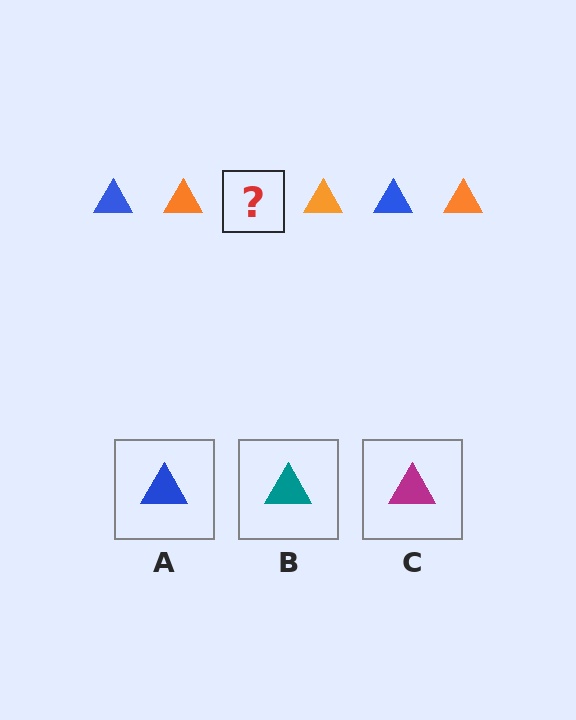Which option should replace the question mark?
Option A.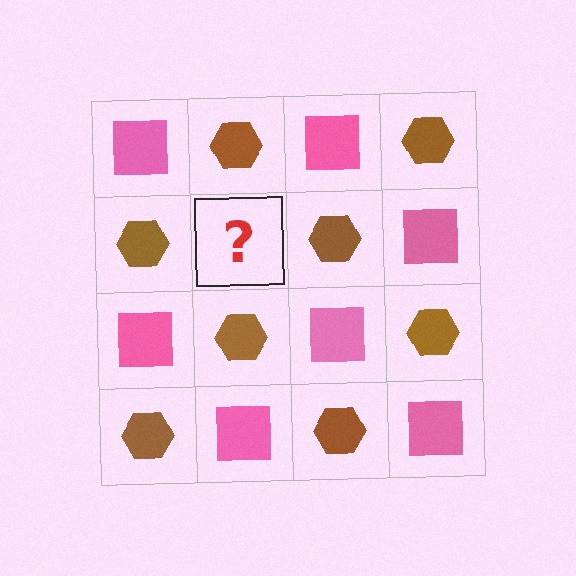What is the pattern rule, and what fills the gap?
The rule is that it alternates pink square and brown hexagon in a checkerboard pattern. The gap should be filled with a pink square.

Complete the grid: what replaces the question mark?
The question mark should be replaced with a pink square.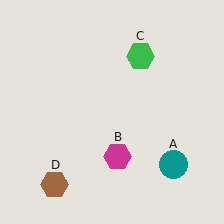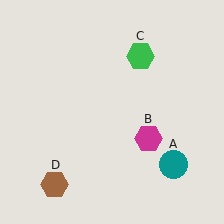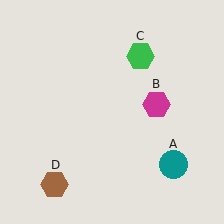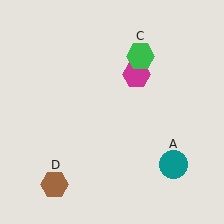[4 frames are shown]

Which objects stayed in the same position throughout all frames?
Teal circle (object A) and green hexagon (object C) and brown hexagon (object D) remained stationary.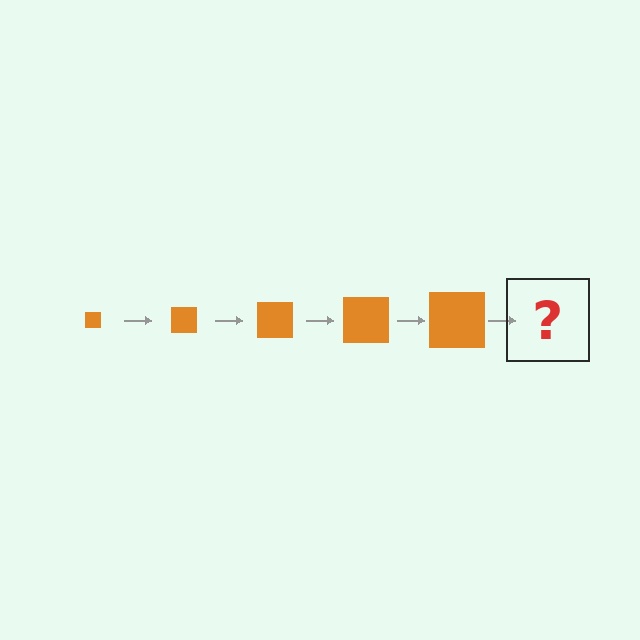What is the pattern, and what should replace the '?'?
The pattern is that the square gets progressively larger each step. The '?' should be an orange square, larger than the previous one.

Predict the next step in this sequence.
The next step is an orange square, larger than the previous one.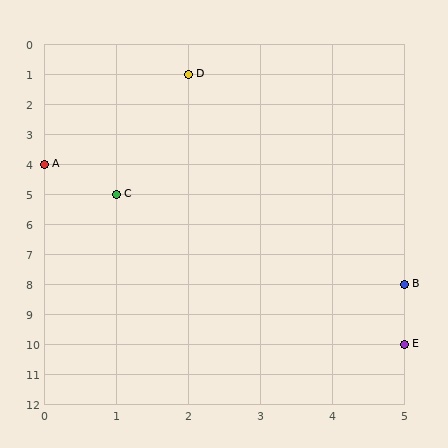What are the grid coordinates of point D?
Point D is at grid coordinates (2, 1).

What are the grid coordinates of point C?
Point C is at grid coordinates (1, 5).